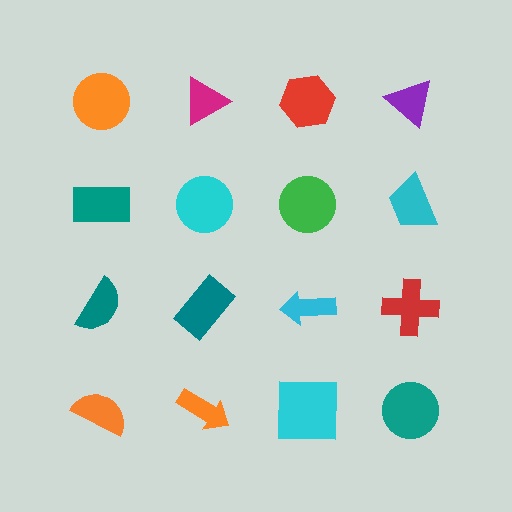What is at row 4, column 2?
An orange arrow.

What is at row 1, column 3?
A red hexagon.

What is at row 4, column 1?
An orange semicircle.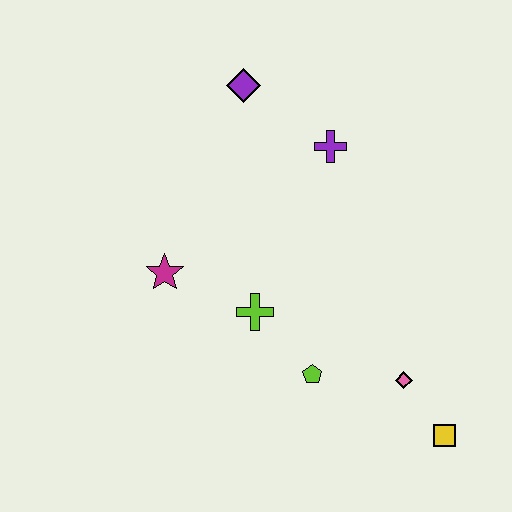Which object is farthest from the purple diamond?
The yellow square is farthest from the purple diamond.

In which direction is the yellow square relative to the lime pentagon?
The yellow square is to the right of the lime pentagon.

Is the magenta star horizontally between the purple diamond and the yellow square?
No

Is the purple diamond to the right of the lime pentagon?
No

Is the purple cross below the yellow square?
No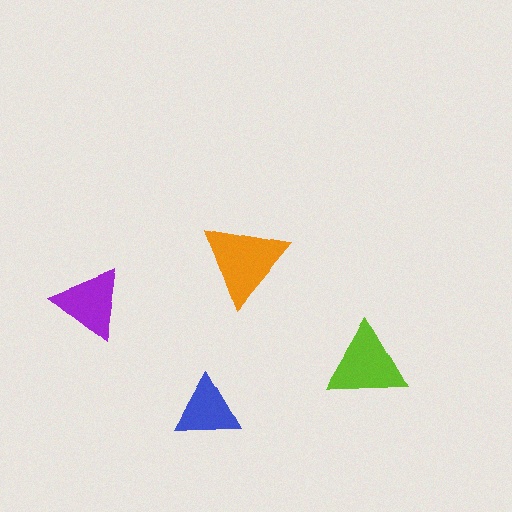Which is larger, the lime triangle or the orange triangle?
The orange one.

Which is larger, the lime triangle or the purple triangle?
The lime one.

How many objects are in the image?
There are 4 objects in the image.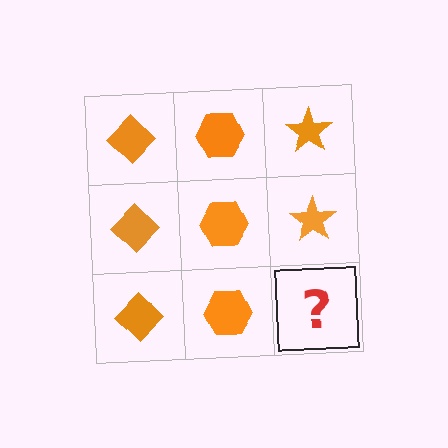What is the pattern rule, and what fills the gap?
The rule is that each column has a consistent shape. The gap should be filled with an orange star.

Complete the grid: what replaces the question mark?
The question mark should be replaced with an orange star.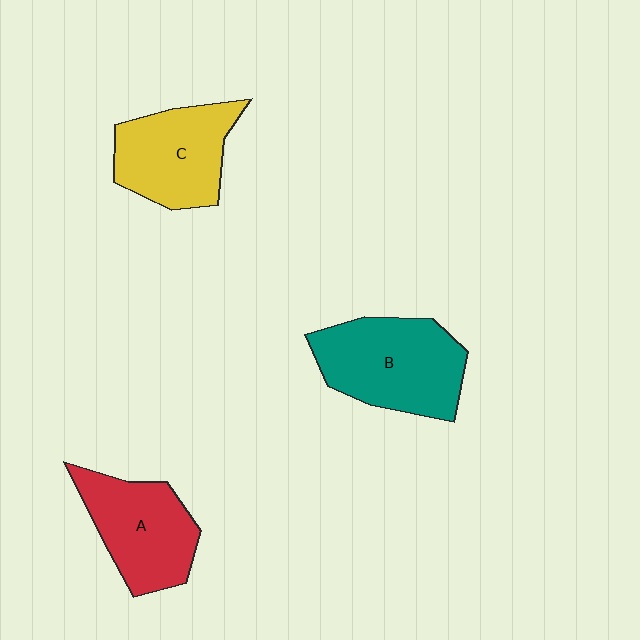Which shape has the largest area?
Shape B (teal).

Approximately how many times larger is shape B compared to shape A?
Approximately 1.2 times.